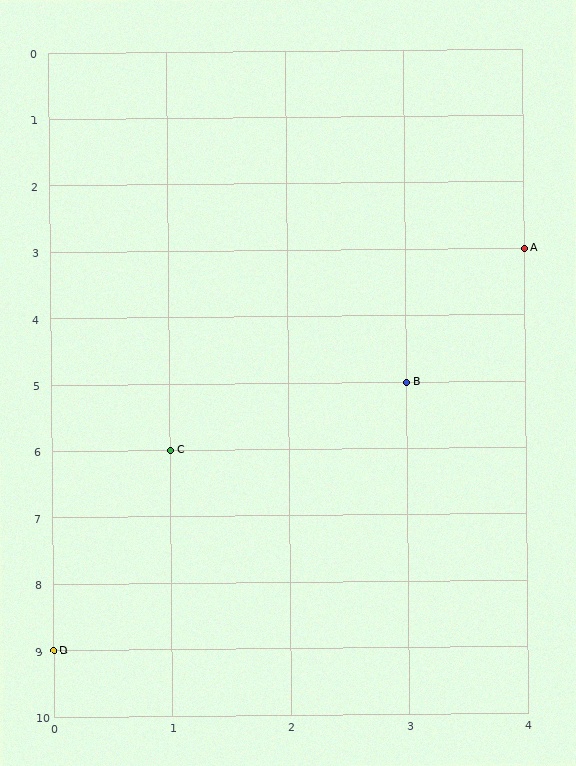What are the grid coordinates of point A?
Point A is at grid coordinates (4, 3).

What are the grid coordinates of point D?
Point D is at grid coordinates (0, 9).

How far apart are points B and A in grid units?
Points B and A are 1 column and 2 rows apart (about 2.2 grid units diagonally).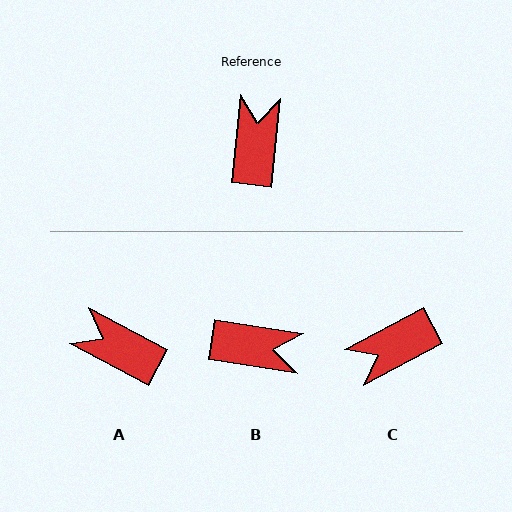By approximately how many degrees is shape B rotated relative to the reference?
Approximately 93 degrees clockwise.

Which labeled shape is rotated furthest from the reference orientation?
C, about 124 degrees away.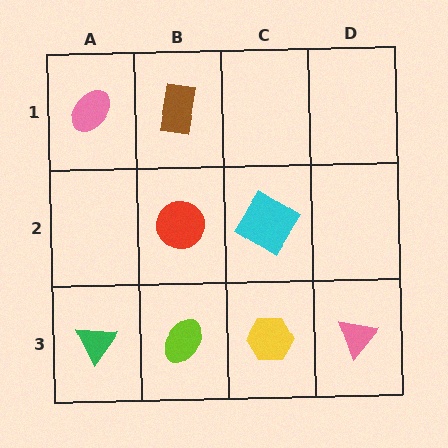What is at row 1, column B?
A brown rectangle.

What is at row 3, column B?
A lime ellipse.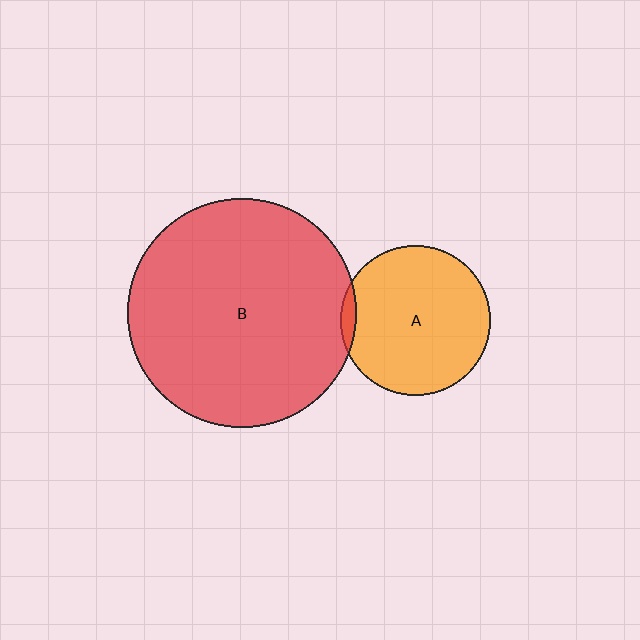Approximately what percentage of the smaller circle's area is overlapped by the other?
Approximately 5%.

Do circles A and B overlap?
Yes.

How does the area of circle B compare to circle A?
Approximately 2.3 times.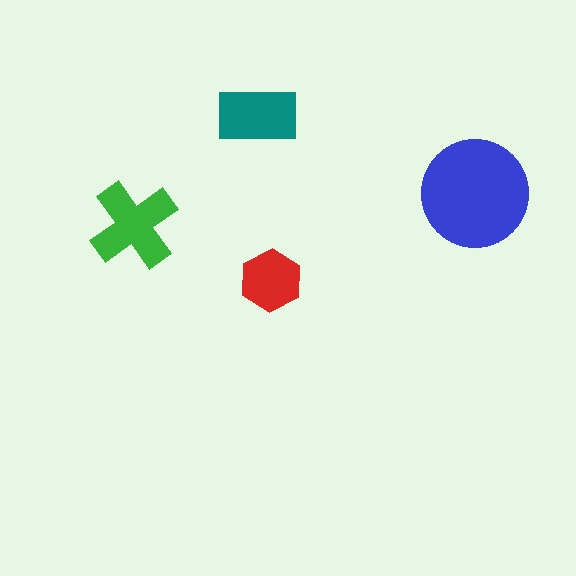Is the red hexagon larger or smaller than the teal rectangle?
Smaller.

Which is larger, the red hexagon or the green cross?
The green cross.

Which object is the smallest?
The red hexagon.